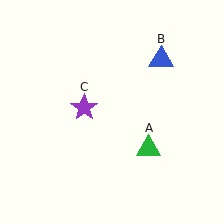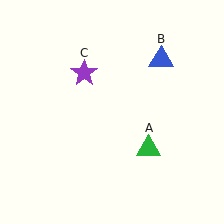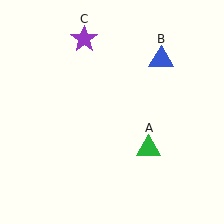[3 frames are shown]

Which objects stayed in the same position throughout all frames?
Green triangle (object A) and blue triangle (object B) remained stationary.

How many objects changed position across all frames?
1 object changed position: purple star (object C).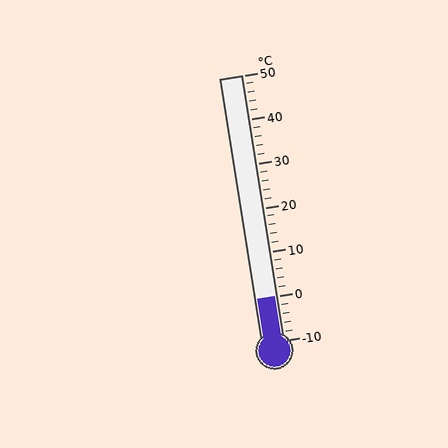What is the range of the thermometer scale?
The thermometer scale ranges from -10°C to 50°C.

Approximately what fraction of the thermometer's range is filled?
The thermometer is filled to approximately 15% of its range.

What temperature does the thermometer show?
The thermometer shows approximately 0°C.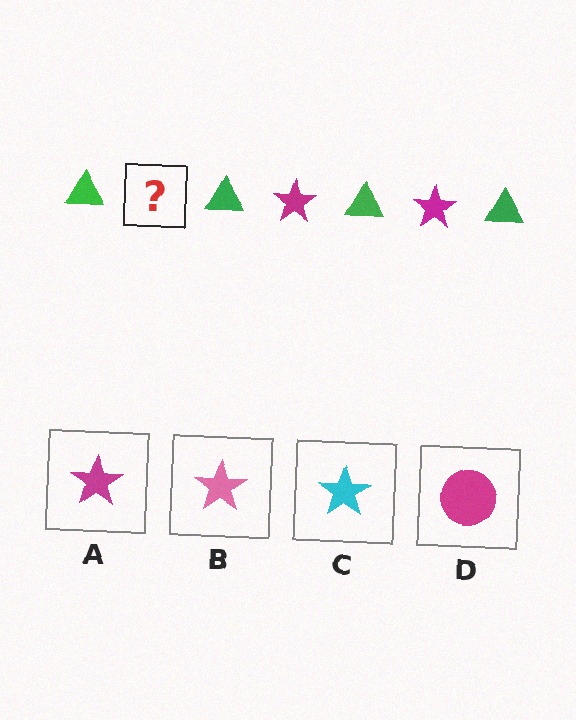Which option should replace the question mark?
Option A.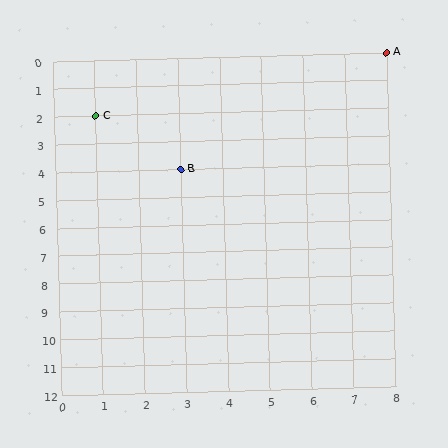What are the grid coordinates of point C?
Point C is at grid coordinates (1, 2).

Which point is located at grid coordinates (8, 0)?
Point A is at (8, 0).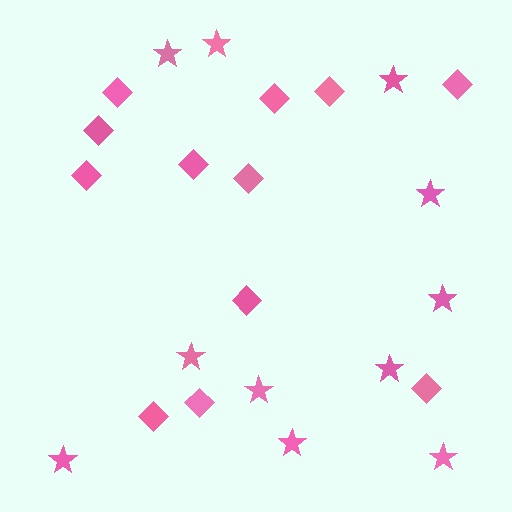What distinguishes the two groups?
There are 2 groups: one group of diamonds (12) and one group of stars (11).